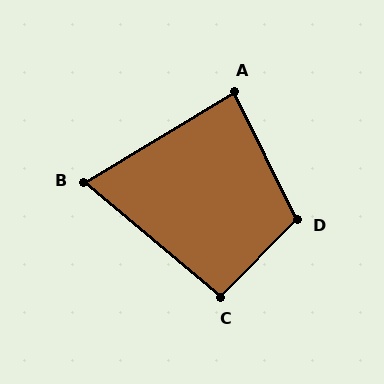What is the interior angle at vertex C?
Approximately 95 degrees (approximately right).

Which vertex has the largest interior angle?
D, at approximately 109 degrees.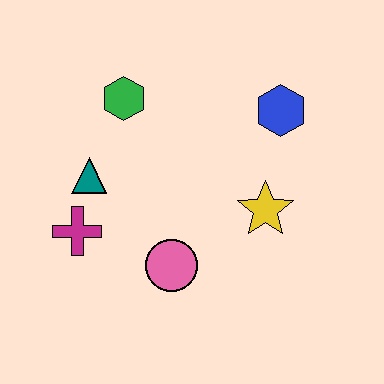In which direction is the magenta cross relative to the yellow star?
The magenta cross is to the left of the yellow star.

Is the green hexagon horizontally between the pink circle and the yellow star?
No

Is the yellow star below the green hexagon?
Yes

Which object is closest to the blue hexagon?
The yellow star is closest to the blue hexagon.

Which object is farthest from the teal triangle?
The blue hexagon is farthest from the teal triangle.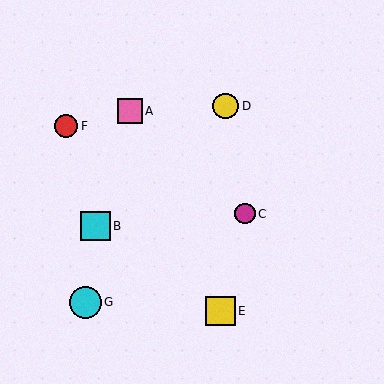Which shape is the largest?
The cyan circle (labeled G) is the largest.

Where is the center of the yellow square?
The center of the yellow square is at (220, 311).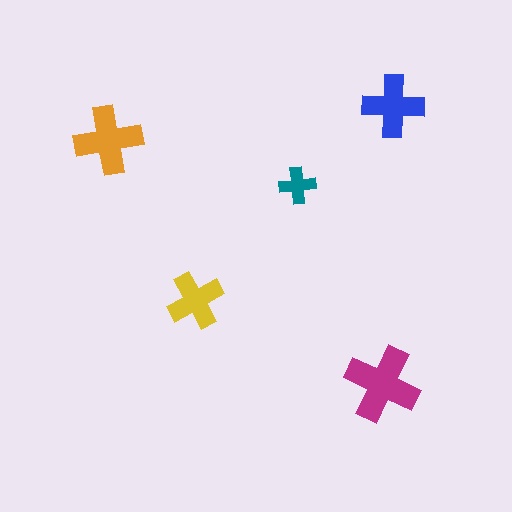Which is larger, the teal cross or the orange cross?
The orange one.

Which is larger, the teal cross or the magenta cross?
The magenta one.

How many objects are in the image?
There are 5 objects in the image.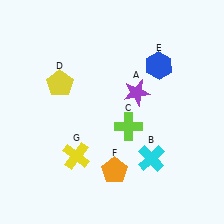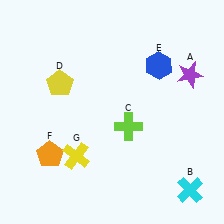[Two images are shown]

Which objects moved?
The objects that moved are: the purple star (A), the cyan cross (B), the orange pentagon (F).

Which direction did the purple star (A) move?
The purple star (A) moved right.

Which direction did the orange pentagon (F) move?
The orange pentagon (F) moved left.